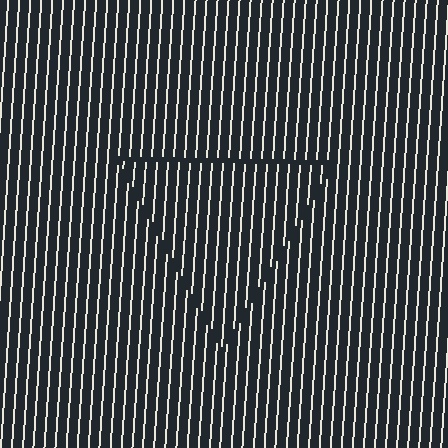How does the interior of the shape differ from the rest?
The interior of the shape contains the same grating, shifted by half a period — the contour is defined by the phase discontinuity where line-ends from the inner and outer gratings abut.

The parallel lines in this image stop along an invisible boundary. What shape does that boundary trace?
An illusory triangle. The interior of the shape contains the same grating, shifted by half a period — the contour is defined by the phase discontinuity where line-ends from the inner and outer gratings abut.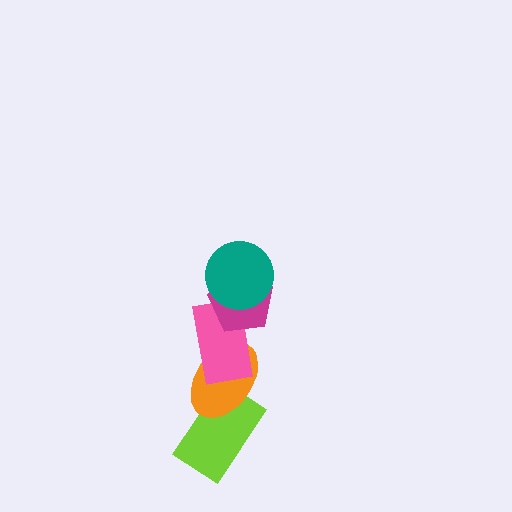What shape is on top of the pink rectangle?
The magenta pentagon is on top of the pink rectangle.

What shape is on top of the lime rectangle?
The orange ellipse is on top of the lime rectangle.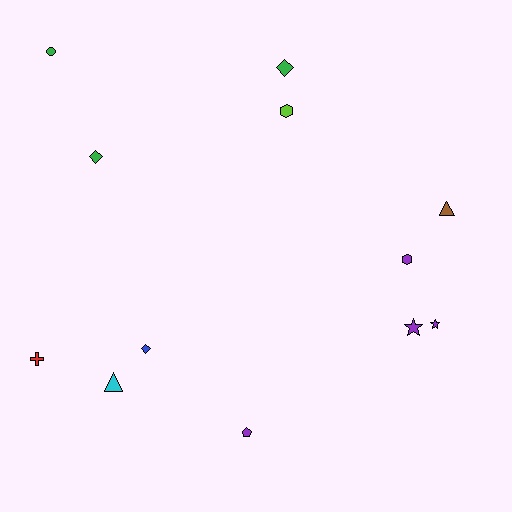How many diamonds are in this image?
There are 3 diamonds.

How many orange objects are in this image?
There are no orange objects.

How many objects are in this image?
There are 12 objects.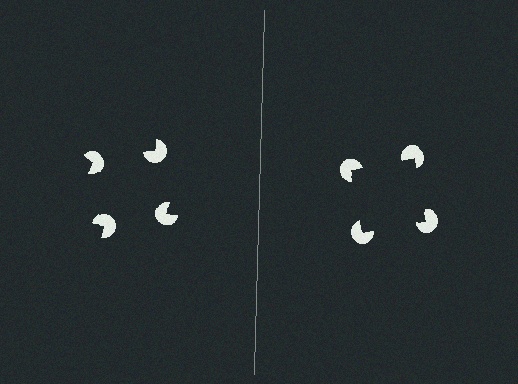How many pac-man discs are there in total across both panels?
8 — 4 on each side.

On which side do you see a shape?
An illusory square appears on the right side. On the left side the wedge cuts are rotated, so no coherent shape forms.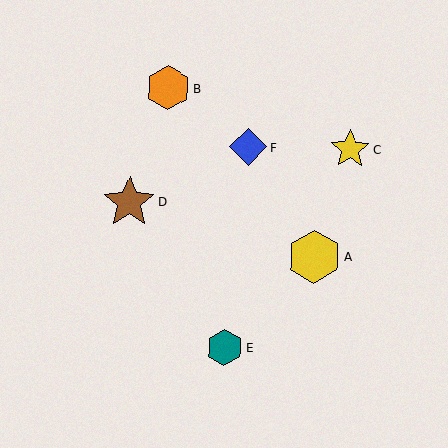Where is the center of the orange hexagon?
The center of the orange hexagon is at (168, 88).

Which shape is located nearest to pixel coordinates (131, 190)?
The brown star (labeled D) at (129, 202) is nearest to that location.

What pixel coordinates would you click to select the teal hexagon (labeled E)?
Click at (224, 348) to select the teal hexagon E.